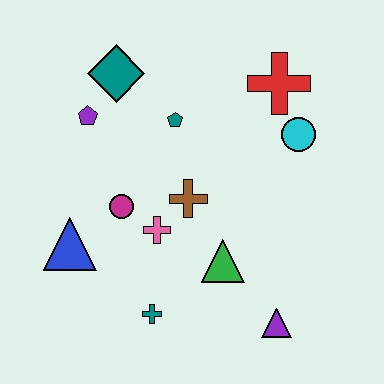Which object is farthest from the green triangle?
The teal diamond is farthest from the green triangle.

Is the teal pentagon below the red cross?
Yes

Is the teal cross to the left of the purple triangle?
Yes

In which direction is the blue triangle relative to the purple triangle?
The blue triangle is to the left of the purple triangle.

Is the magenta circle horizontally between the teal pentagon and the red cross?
No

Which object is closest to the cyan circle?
The red cross is closest to the cyan circle.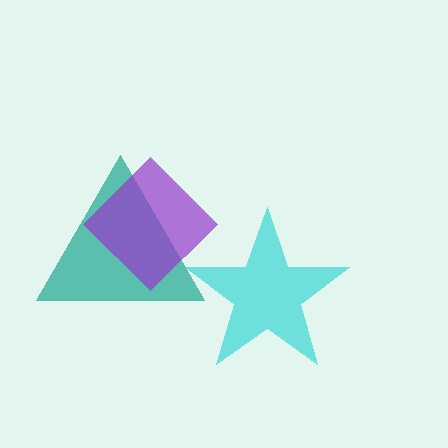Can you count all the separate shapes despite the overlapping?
Yes, there are 3 separate shapes.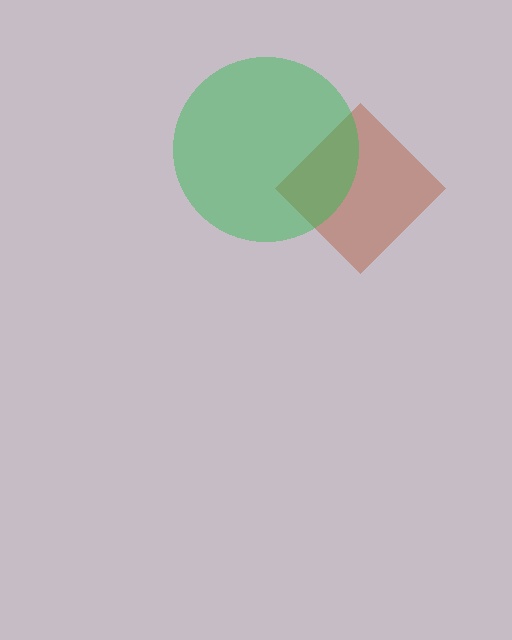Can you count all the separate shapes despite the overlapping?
Yes, there are 2 separate shapes.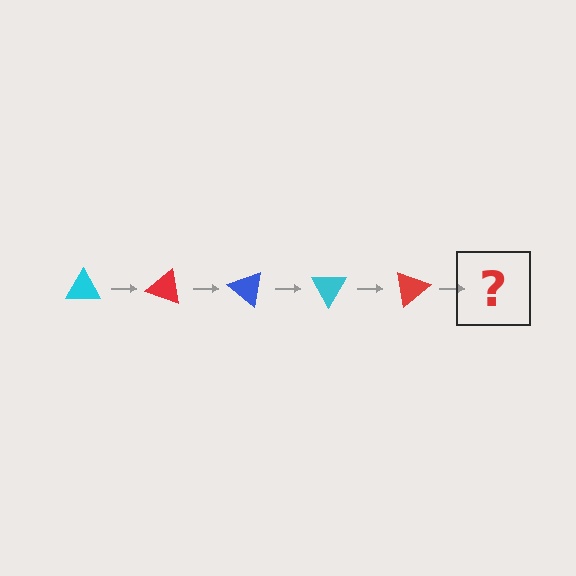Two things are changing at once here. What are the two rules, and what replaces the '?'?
The two rules are that it rotates 20 degrees each step and the color cycles through cyan, red, and blue. The '?' should be a blue triangle, rotated 100 degrees from the start.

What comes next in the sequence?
The next element should be a blue triangle, rotated 100 degrees from the start.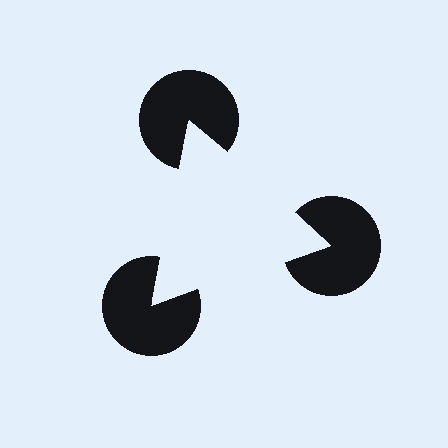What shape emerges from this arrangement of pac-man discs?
An illusory triangle — its edges are inferred from the aligned wedge cuts in the pac-man discs, not physically drawn.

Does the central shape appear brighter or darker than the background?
It typically appears slightly brighter than the background, even though no actual brightness change is drawn.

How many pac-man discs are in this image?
There are 3 — one at each vertex of the illusory triangle.